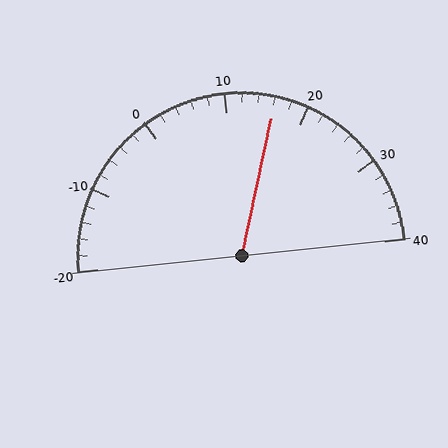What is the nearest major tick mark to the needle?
The nearest major tick mark is 20.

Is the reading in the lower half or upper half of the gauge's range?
The reading is in the upper half of the range (-20 to 40).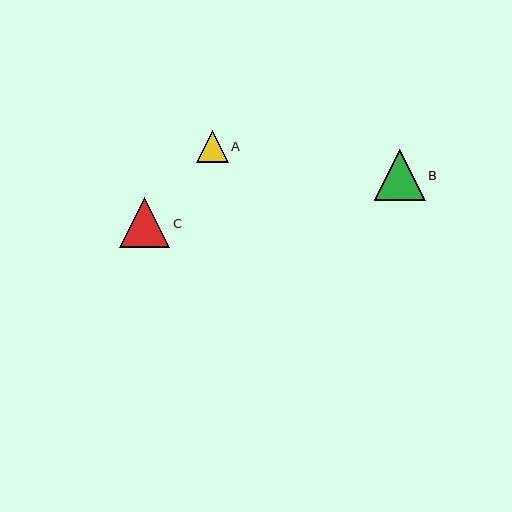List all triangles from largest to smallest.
From largest to smallest: B, C, A.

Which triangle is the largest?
Triangle B is the largest with a size of approximately 51 pixels.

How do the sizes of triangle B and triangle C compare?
Triangle B and triangle C are approximately the same size.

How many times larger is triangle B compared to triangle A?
Triangle B is approximately 1.6 times the size of triangle A.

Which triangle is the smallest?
Triangle A is the smallest with a size of approximately 32 pixels.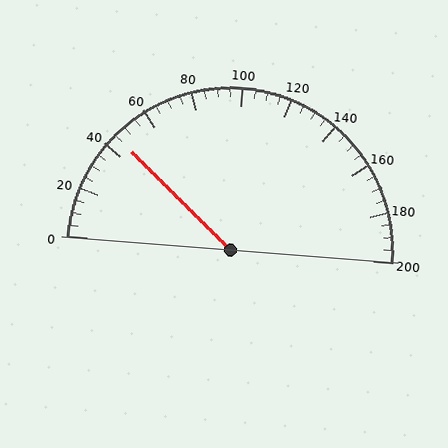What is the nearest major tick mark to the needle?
The nearest major tick mark is 40.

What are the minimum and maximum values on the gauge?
The gauge ranges from 0 to 200.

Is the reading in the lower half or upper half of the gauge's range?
The reading is in the lower half of the range (0 to 200).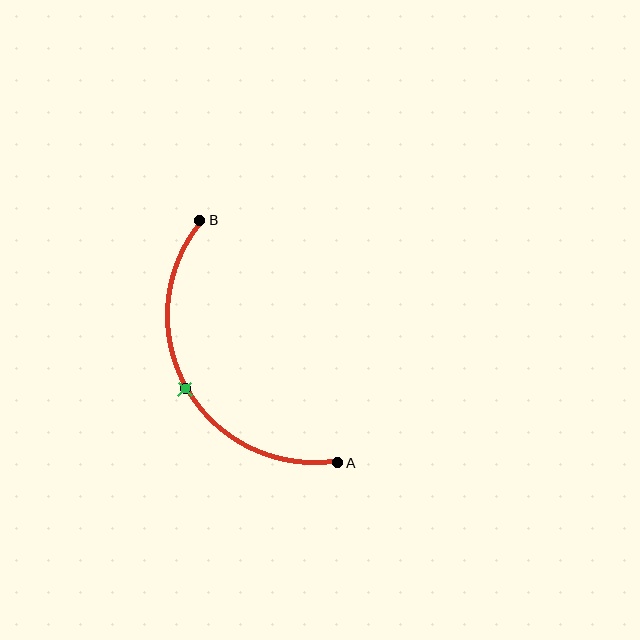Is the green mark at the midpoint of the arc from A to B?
Yes. The green mark lies on the arc at equal arc-length from both A and B — it is the arc midpoint.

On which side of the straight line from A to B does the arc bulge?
The arc bulges to the left of the straight line connecting A and B.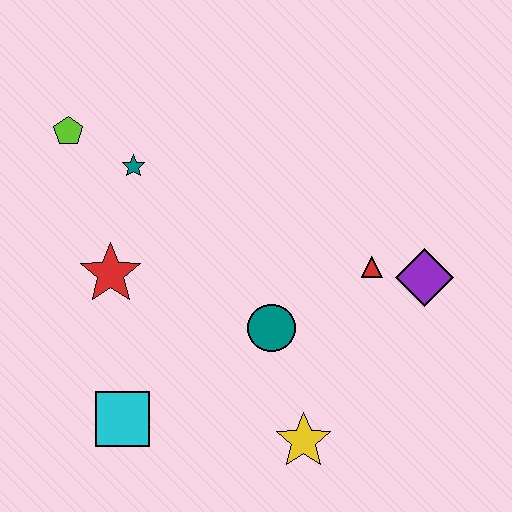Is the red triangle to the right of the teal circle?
Yes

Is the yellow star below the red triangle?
Yes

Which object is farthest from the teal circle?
The lime pentagon is farthest from the teal circle.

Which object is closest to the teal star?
The lime pentagon is closest to the teal star.